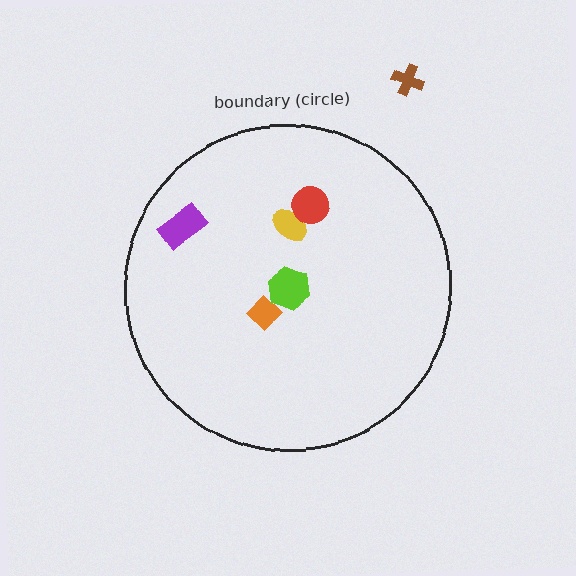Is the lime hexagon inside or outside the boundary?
Inside.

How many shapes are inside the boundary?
5 inside, 1 outside.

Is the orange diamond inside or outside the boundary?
Inside.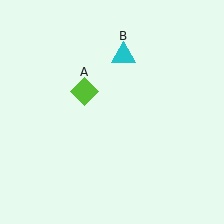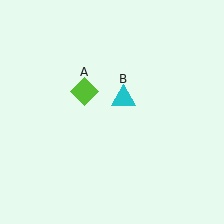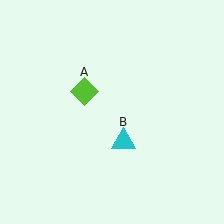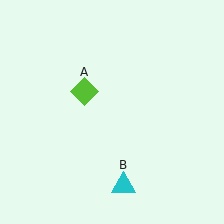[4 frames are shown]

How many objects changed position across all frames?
1 object changed position: cyan triangle (object B).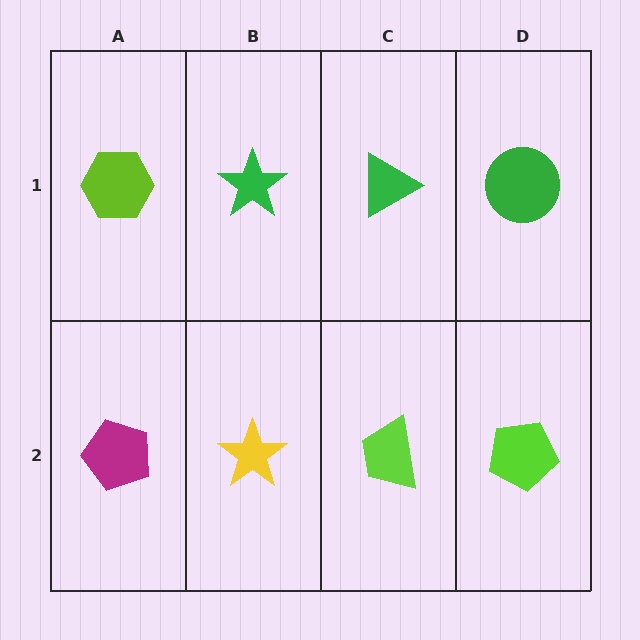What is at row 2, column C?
A lime trapezoid.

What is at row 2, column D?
A lime pentagon.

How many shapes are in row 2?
4 shapes.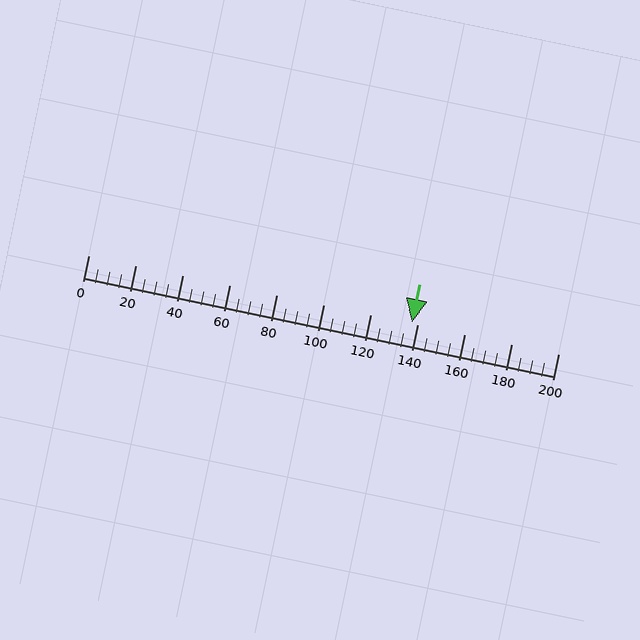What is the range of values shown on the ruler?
The ruler shows values from 0 to 200.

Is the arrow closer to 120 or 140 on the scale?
The arrow is closer to 140.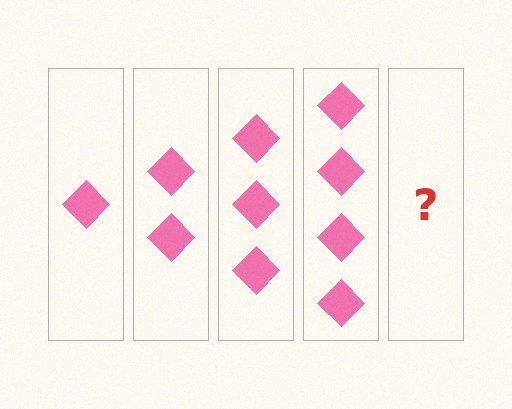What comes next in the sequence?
The next element should be 5 diamonds.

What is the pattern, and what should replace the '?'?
The pattern is that each step adds one more diamond. The '?' should be 5 diamonds.